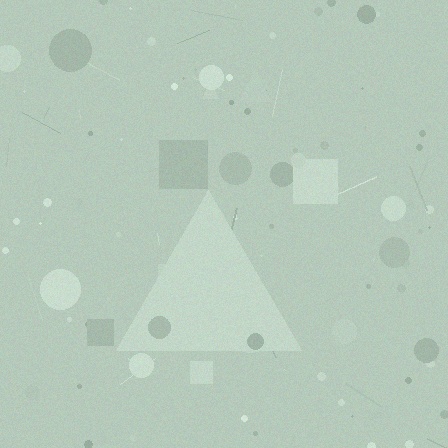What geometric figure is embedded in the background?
A triangle is embedded in the background.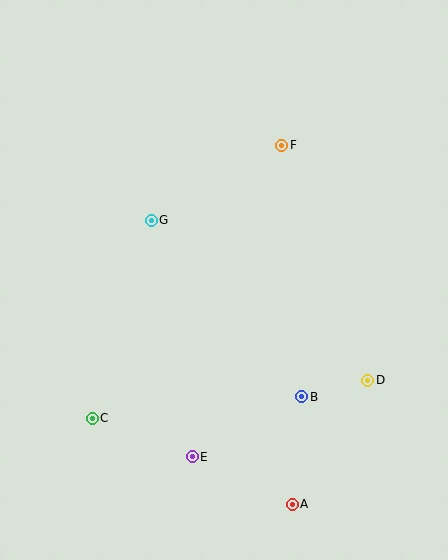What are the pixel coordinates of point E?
Point E is at (192, 457).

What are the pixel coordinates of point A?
Point A is at (292, 504).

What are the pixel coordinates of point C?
Point C is at (92, 418).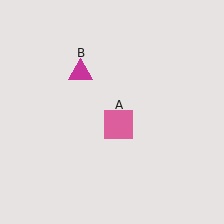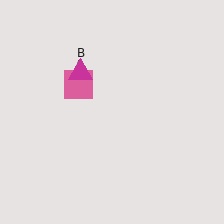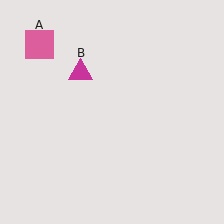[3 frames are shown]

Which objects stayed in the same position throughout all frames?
Magenta triangle (object B) remained stationary.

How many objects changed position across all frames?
1 object changed position: pink square (object A).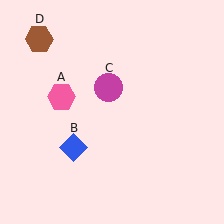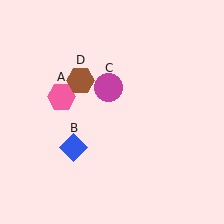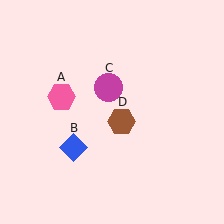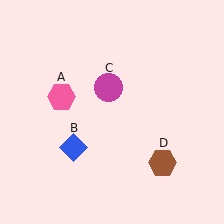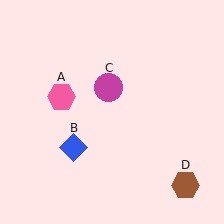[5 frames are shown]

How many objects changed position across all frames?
1 object changed position: brown hexagon (object D).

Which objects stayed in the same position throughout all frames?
Pink hexagon (object A) and blue diamond (object B) and magenta circle (object C) remained stationary.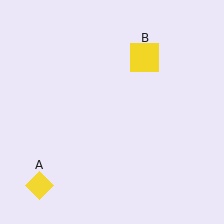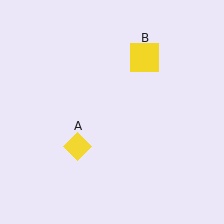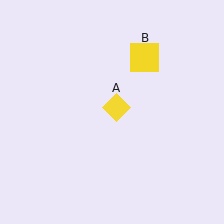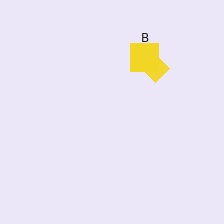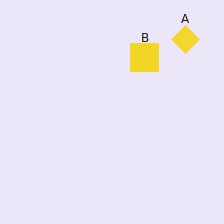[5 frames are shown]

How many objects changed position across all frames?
1 object changed position: yellow diamond (object A).